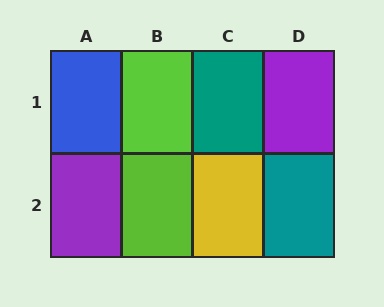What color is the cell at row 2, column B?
Lime.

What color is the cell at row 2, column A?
Purple.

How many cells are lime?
2 cells are lime.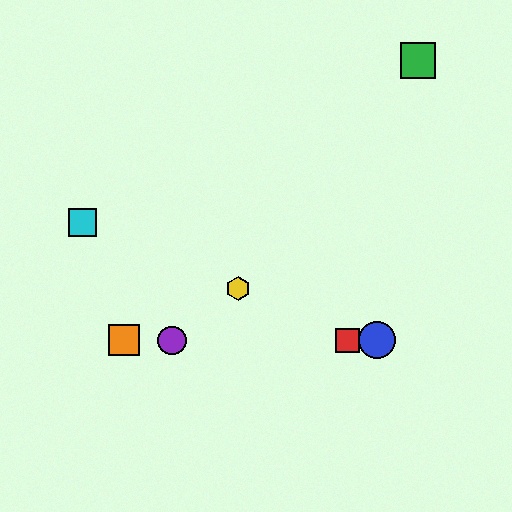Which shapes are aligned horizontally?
The red square, the blue circle, the purple circle, the orange square are aligned horizontally.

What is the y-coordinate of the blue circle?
The blue circle is at y≈340.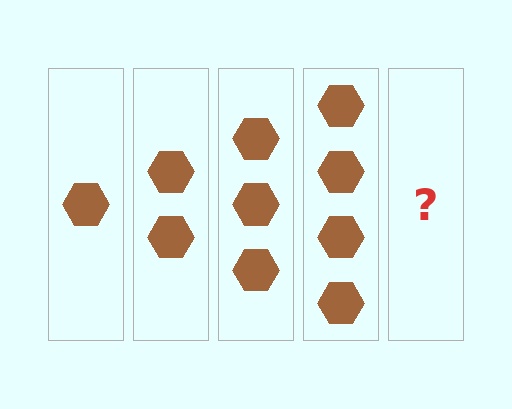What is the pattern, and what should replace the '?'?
The pattern is that each step adds one more hexagon. The '?' should be 5 hexagons.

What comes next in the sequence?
The next element should be 5 hexagons.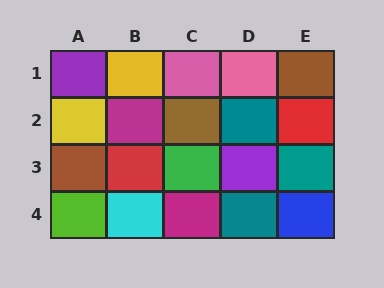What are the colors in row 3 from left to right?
Brown, red, green, purple, teal.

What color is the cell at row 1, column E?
Brown.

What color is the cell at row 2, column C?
Brown.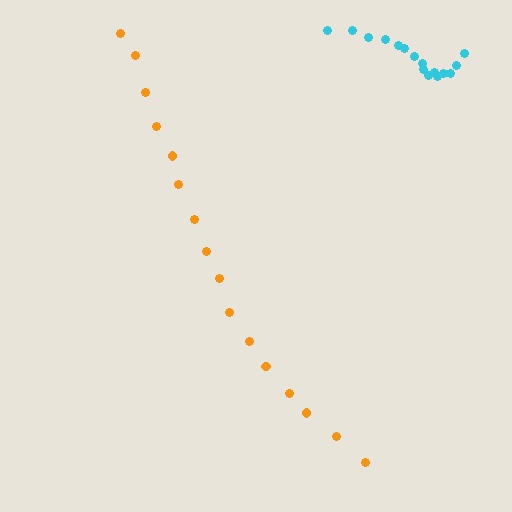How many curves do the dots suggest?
There are 2 distinct paths.